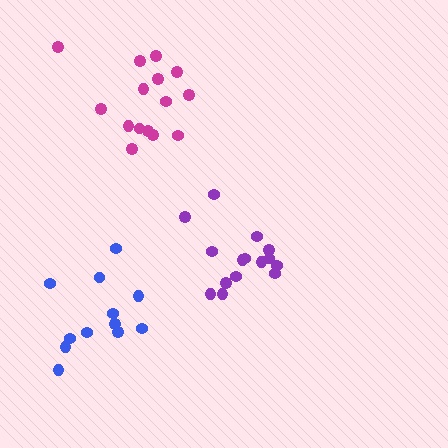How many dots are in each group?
Group 1: 12 dots, Group 2: 15 dots, Group 3: 15 dots (42 total).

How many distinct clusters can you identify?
There are 3 distinct clusters.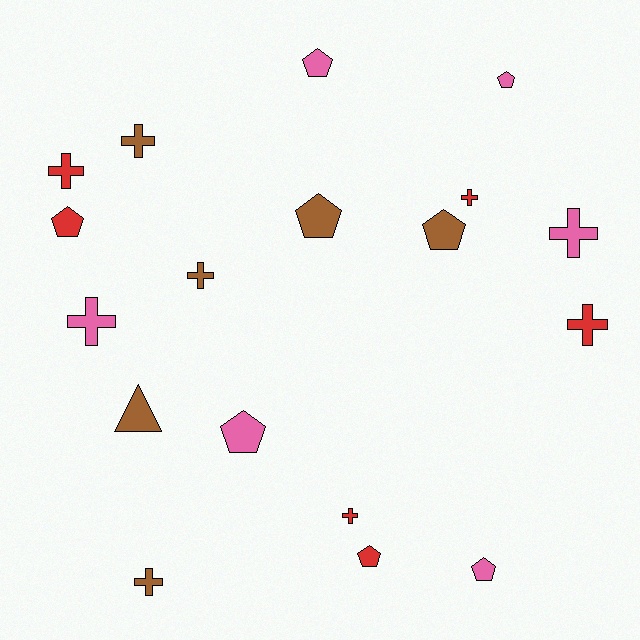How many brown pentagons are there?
There are 2 brown pentagons.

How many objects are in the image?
There are 18 objects.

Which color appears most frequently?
Pink, with 6 objects.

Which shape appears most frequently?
Cross, with 9 objects.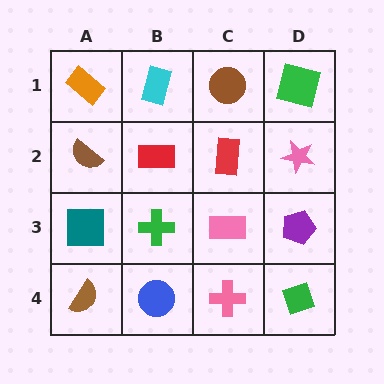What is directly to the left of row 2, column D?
A red rectangle.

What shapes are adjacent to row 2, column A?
An orange rectangle (row 1, column A), a teal square (row 3, column A), a red rectangle (row 2, column B).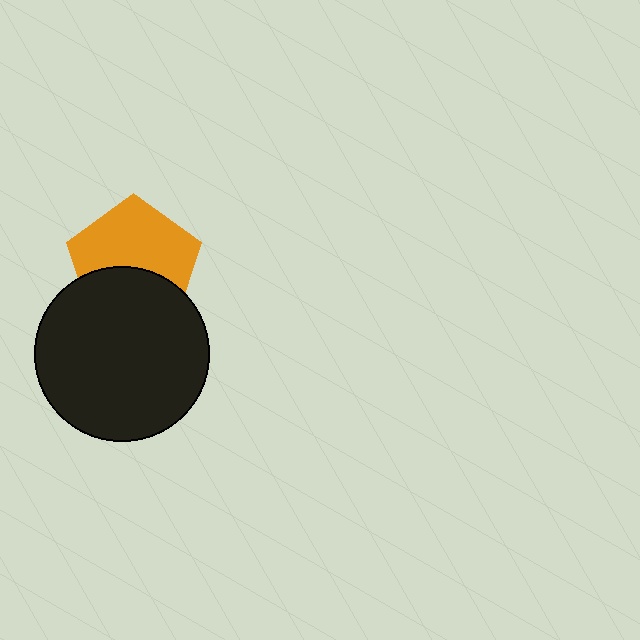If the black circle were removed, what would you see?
You would see the complete orange pentagon.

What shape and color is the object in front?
The object in front is a black circle.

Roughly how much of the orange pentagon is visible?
About half of it is visible (roughly 60%).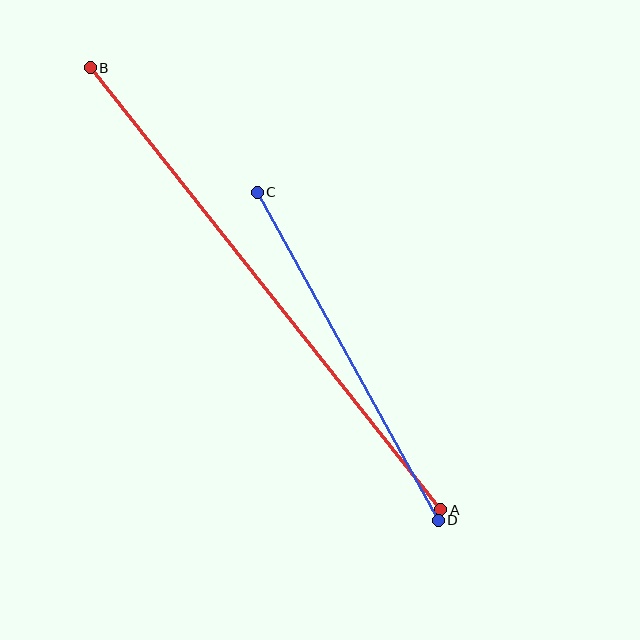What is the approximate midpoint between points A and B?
The midpoint is at approximately (266, 289) pixels.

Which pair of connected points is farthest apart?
Points A and B are farthest apart.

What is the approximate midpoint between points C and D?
The midpoint is at approximately (348, 356) pixels.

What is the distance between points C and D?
The distance is approximately 374 pixels.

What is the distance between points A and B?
The distance is approximately 564 pixels.